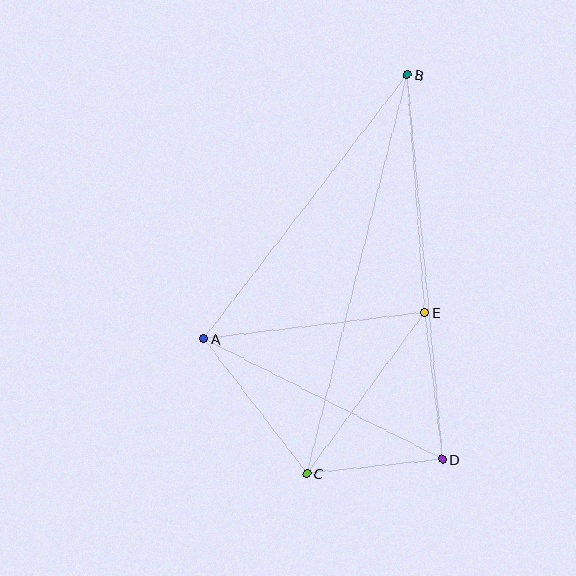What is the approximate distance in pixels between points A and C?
The distance between A and C is approximately 169 pixels.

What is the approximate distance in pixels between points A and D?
The distance between A and D is approximately 267 pixels.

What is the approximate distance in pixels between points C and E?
The distance between C and E is approximately 200 pixels.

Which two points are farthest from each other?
Points B and C are farthest from each other.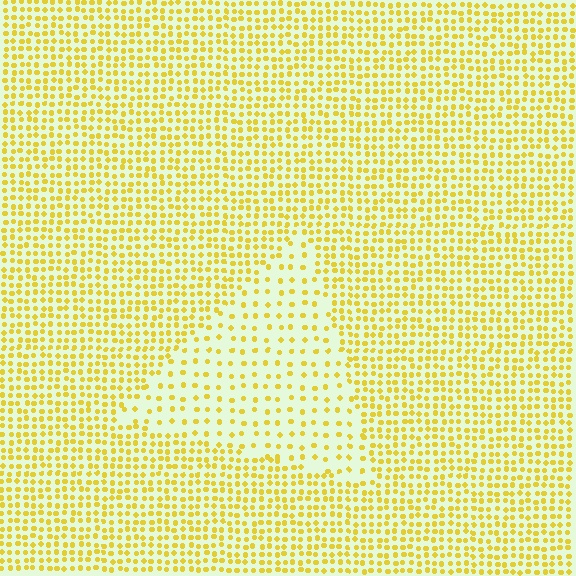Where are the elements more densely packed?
The elements are more densely packed outside the triangle boundary.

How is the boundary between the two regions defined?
The boundary is defined by a change in element density (approximately 2.3x ratio). All elements are the same color, size, and shape.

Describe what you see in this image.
The image contains small yellow elements arranged at two different densities. A triangle-shaped region is visible where the elements are less densely packed than the surrounding area.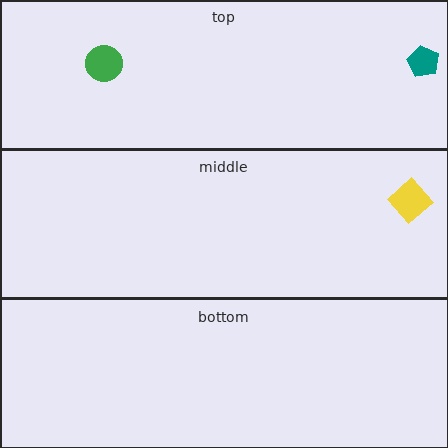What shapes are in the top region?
The green circle, the teal pentagon.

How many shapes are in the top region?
2.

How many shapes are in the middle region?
1.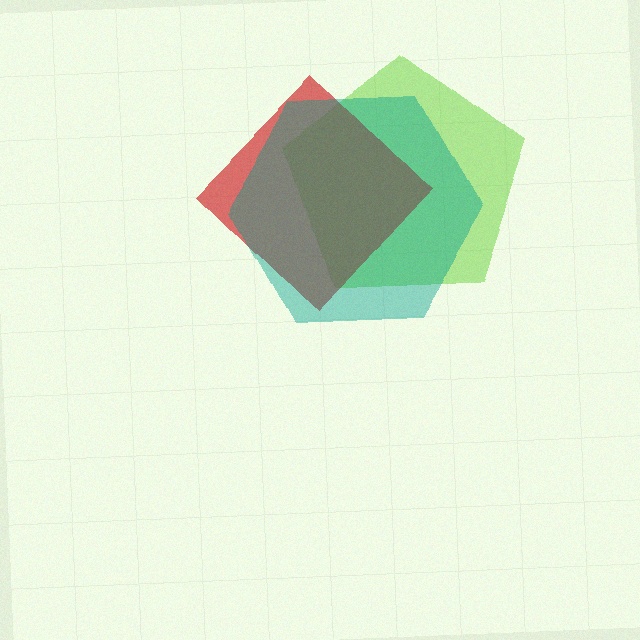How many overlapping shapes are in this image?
There are 3 overlapping shapes in the image.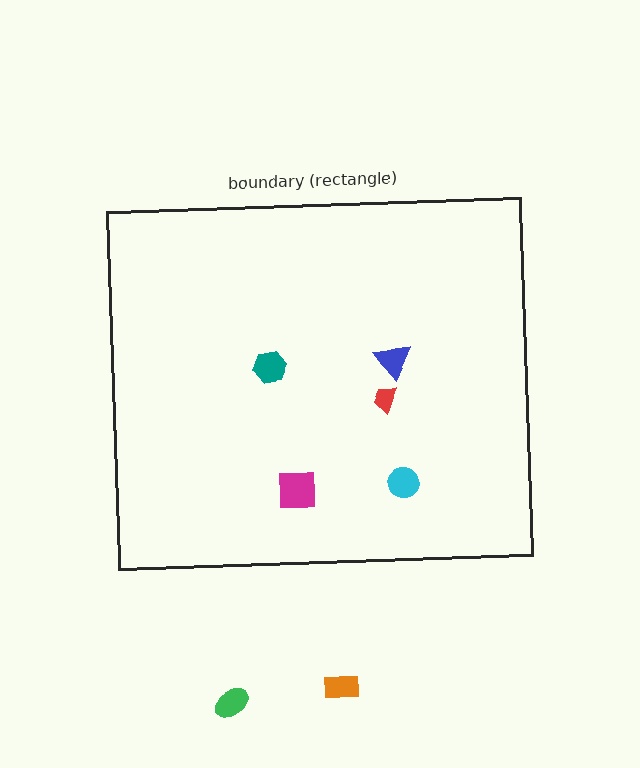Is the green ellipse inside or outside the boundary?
Outside.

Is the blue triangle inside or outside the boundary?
Inside.